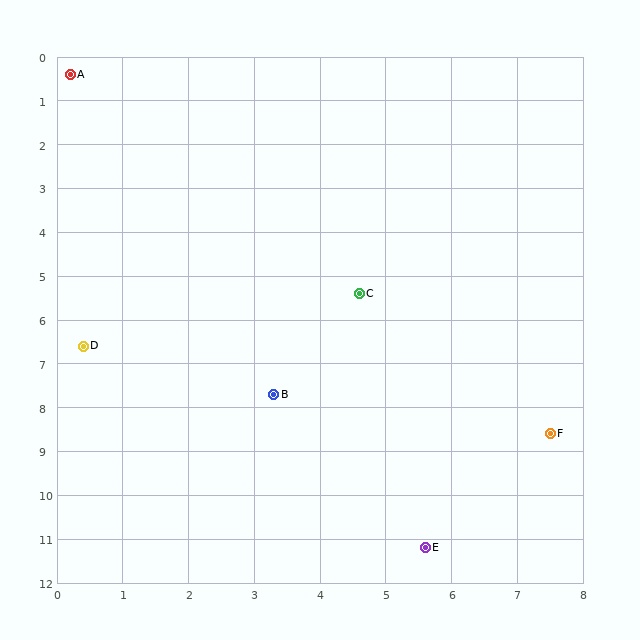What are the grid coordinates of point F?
Point F is at approximately (7.5, 8.6).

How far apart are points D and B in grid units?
Points D and B are about 3.1 grid units apart.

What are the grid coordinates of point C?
Point C is at approximately (4.6, 5.4).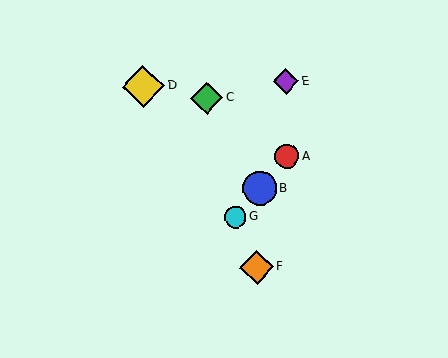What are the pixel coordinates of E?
Object E is at (286, 81).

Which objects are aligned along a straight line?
Objects A, B, G are aligned along a straight line.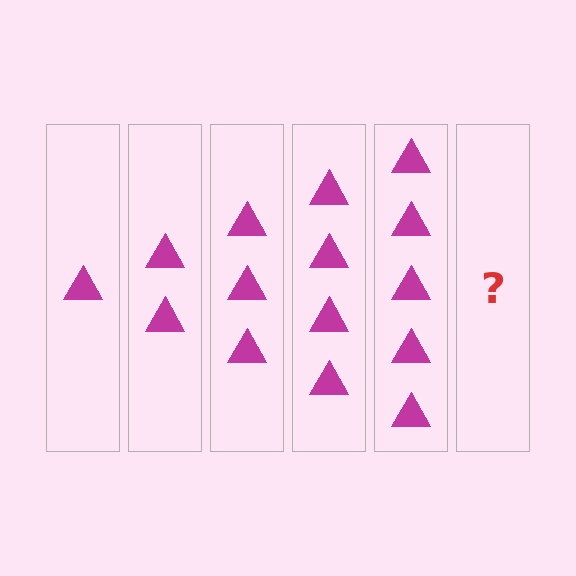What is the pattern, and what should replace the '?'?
The pattern is that each step adds one more triangle. The '?' should be 6 triangles.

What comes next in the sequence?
The next element should be 6 triangles.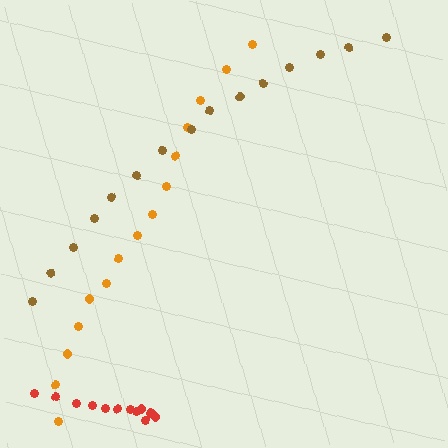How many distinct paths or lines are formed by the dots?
There are 3 distinct paths.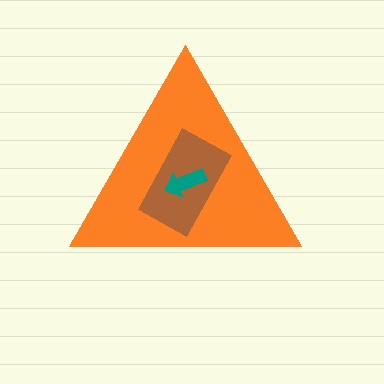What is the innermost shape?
The teal arrow.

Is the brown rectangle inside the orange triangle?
Yes.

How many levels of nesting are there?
3.